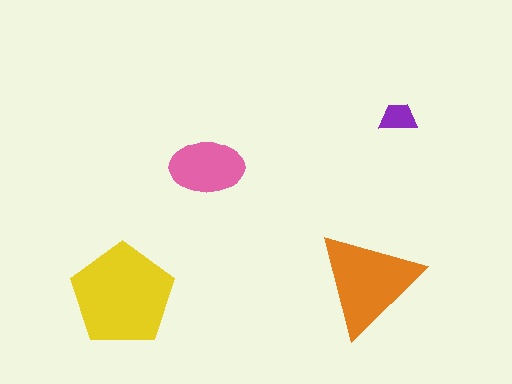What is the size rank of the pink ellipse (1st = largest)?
3rd.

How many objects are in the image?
There are 4 objects in the image.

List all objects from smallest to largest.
The purple trapezoid, the pink ellipse, the orange triangle, the yellow pentagon.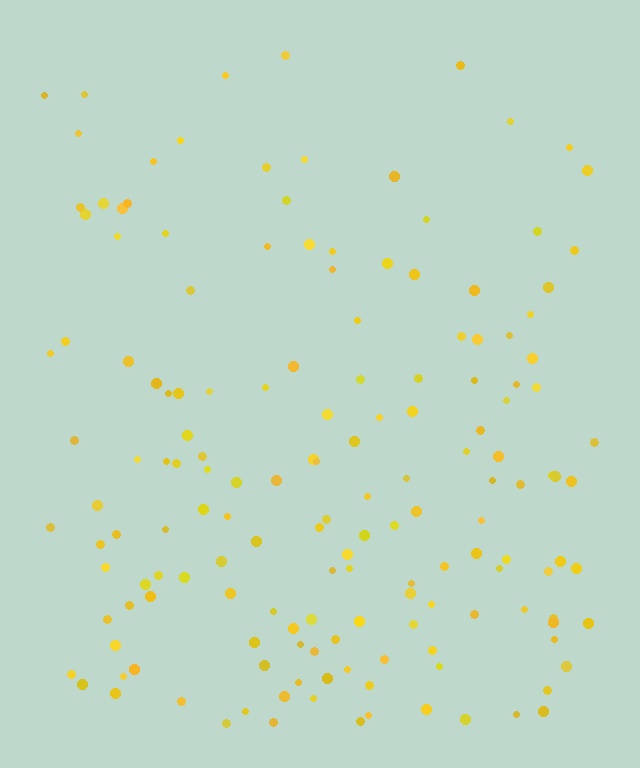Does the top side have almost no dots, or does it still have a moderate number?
Still a moderate number, just noticeably fewer than the bottom.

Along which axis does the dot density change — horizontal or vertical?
Vertical.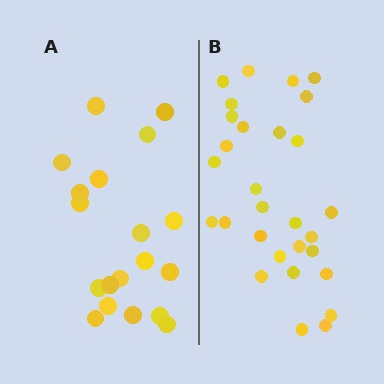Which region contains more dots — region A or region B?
Region B (the right region) has more dots.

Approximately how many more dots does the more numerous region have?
Region B has roughly 10 or so more dots than region A.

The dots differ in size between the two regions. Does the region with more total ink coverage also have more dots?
No. Region A has more total ink coverage because its dots are larger, but region B actually contains more individual dots. Total area can be misleading — the number of items is what matters here.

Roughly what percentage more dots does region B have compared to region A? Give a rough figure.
About 55% more.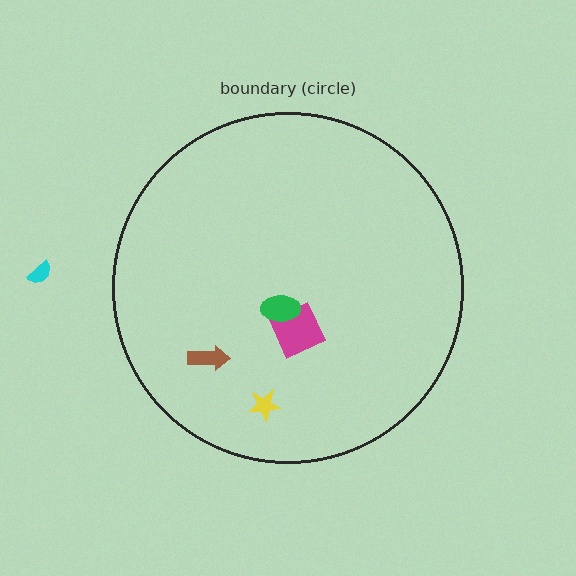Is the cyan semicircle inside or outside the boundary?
Outside.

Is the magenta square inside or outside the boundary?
Inside.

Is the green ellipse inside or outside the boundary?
Inside.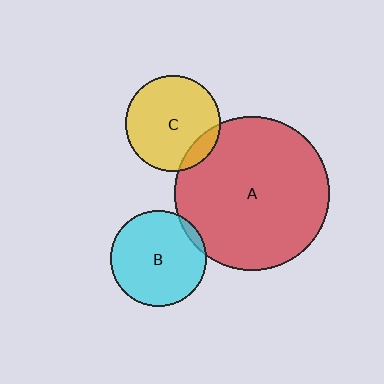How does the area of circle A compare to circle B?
Approximately 2.6 times.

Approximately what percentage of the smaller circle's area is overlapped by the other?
Approximately 10%.